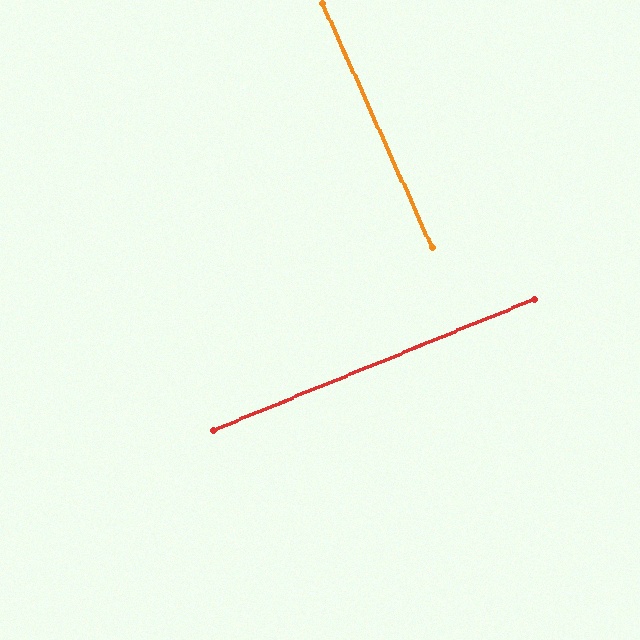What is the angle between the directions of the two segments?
Approximately 88 degrees.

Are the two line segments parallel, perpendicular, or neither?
Perpendicular — they meet at approximately 88°.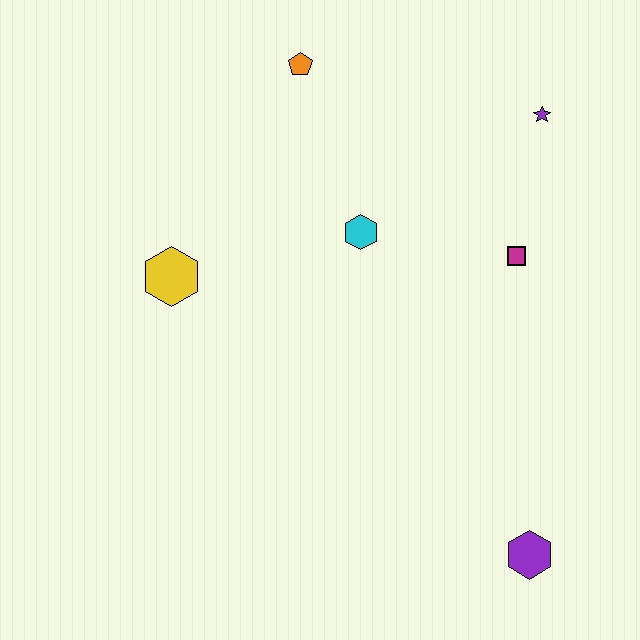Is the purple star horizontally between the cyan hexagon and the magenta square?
No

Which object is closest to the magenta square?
The purple star is closest to the magenta square.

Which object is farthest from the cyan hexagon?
The purple hexagon is farthest from the cyan hexagon.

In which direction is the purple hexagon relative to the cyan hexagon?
The purple hexagon is below the cyan hexagon.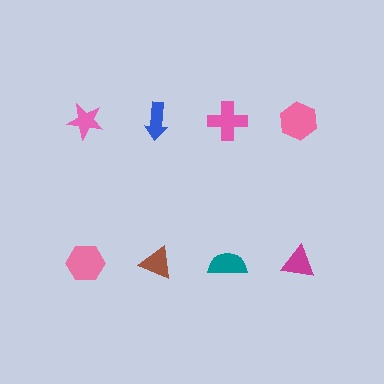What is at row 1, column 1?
A pink star.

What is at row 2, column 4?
A magenta triangle.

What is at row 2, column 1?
A pink hexagon.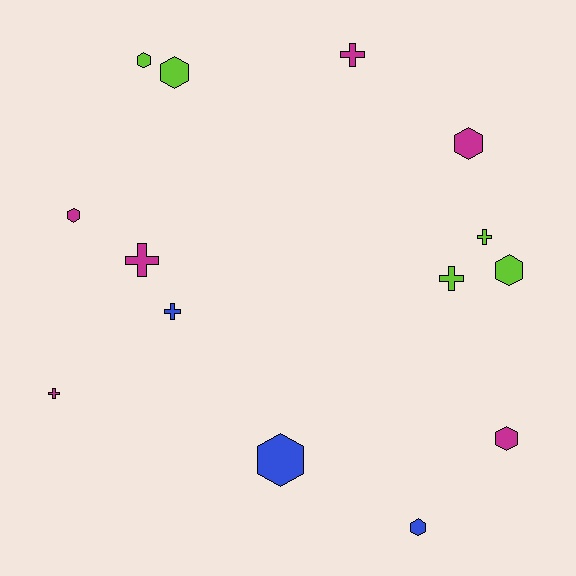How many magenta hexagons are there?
There are 3 magenta hexagons.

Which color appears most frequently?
Magenta, with 6 objects.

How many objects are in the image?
There are 14 objects.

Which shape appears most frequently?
Hexagon, with 8 objects.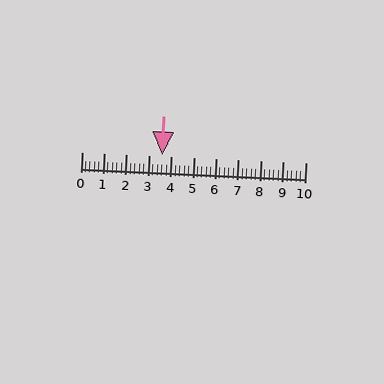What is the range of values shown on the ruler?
The ruler shows values from 0 to 10.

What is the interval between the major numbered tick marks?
The major tick marks are spaced 1 units apart.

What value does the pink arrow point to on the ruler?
The pink arrow points to approximately 3.6.